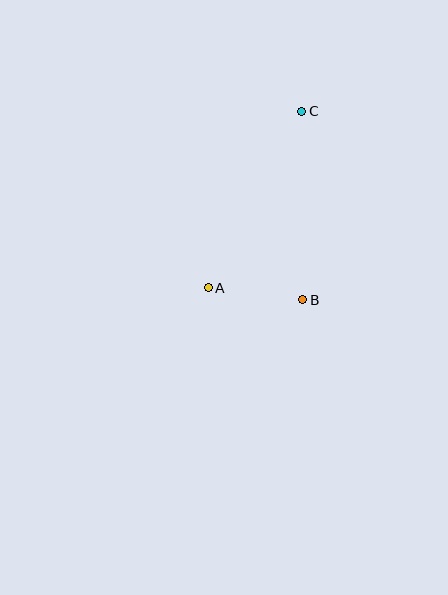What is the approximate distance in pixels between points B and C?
The distance between B and C is approximately 188 pixels.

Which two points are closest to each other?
Points A and B are closest to each other.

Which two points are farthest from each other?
Points A and C are farthest from each other.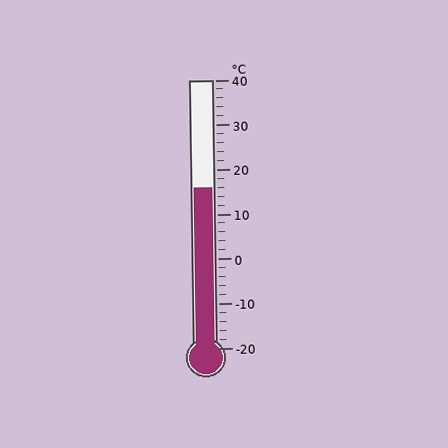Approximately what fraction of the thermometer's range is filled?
The thermometer is filled to approximately 60% of its range.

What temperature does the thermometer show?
The thermometer shows approximately 16°C.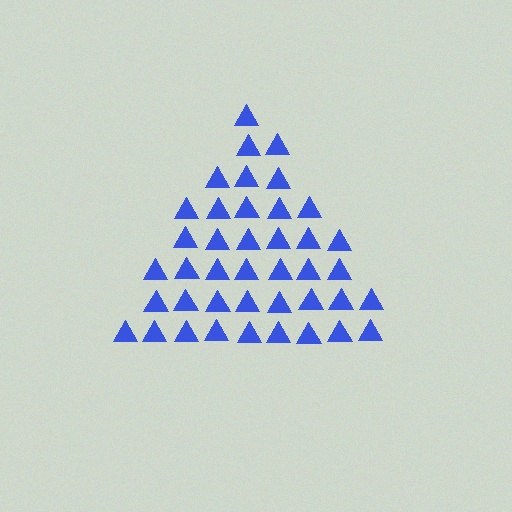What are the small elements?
The small elements are triangles.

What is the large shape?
The large shape is a triangle.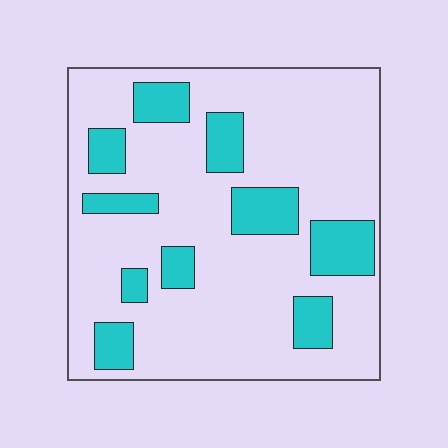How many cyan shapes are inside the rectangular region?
10.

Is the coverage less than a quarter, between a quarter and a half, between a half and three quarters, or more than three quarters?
Less than a quarter.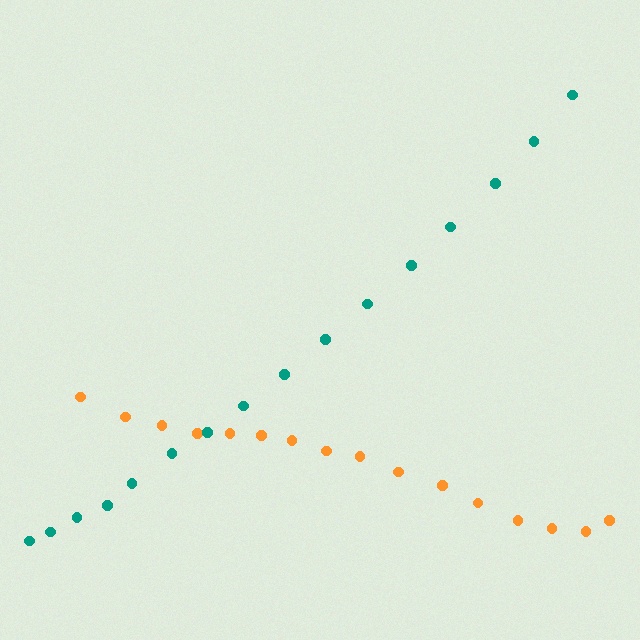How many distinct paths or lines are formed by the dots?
There are 2 distinct paths.